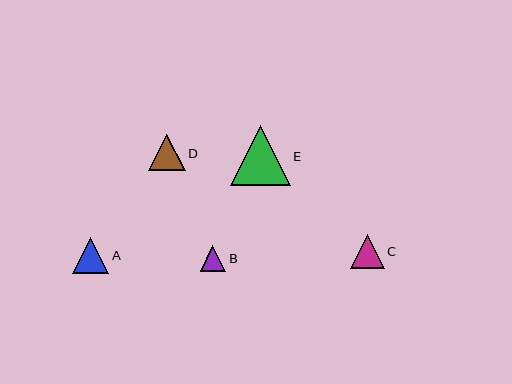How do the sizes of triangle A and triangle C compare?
Triangle A and triangle C are approximately the same size.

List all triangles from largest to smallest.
From largest to smallest: E, A, D, C, B.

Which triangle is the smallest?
Triangle B is the smallest with a size of approximately 26 pixels.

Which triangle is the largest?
Triangle E is the largest with a size of approximately 60 pixels.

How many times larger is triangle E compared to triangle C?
Triangle E is approximately 1.8 times the size of triangle C.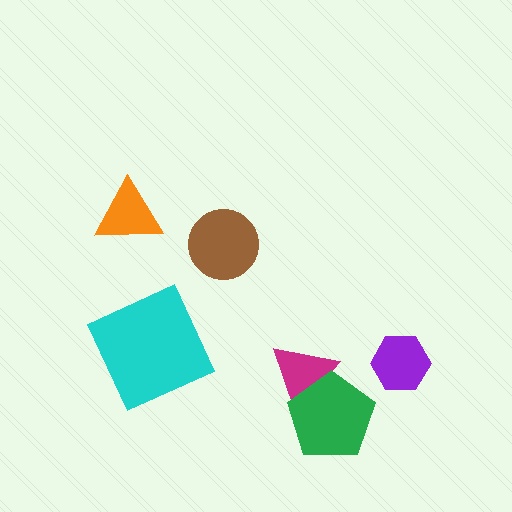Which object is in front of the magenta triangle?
The green pentagon is in front of the magenta triangle.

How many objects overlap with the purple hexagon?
0 objects overlap with the purple hexagon.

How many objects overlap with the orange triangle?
0 objects overlap with the orange triangle.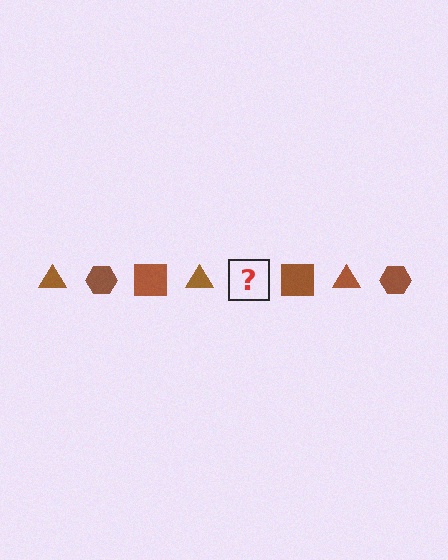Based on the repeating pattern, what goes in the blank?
The blank should be a brown hexagon.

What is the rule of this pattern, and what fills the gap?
The rule is that the pattern cycles through triangle, hexagon, square shapes in brown. The gap should be filled with a brown hexagon.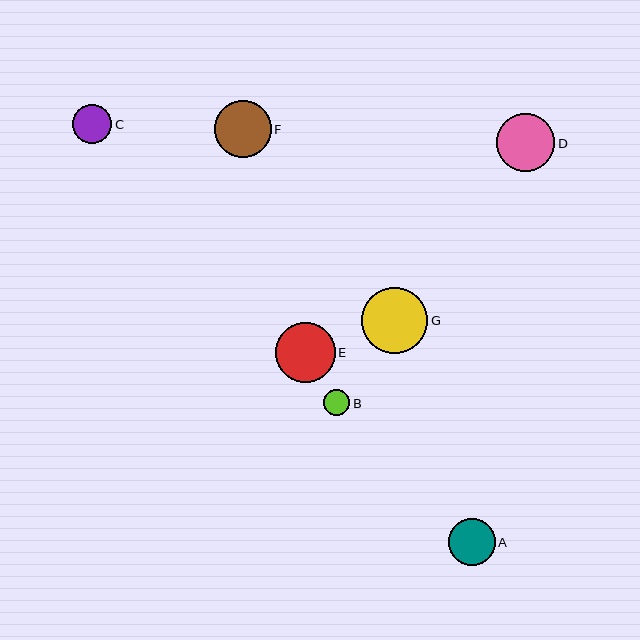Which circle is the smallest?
Circle B is the smallest with a size of approximately 26 pixels.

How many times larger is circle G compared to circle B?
Circle G is approximately 2.5 times the size of circle B.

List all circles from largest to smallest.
From largest to smallest: G, E, D, F, A, C, B.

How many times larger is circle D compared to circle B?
Circle D is approximately 2.2 times the size of circle B.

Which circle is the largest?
Circle G is the largest with a size of approximately 66 pixels.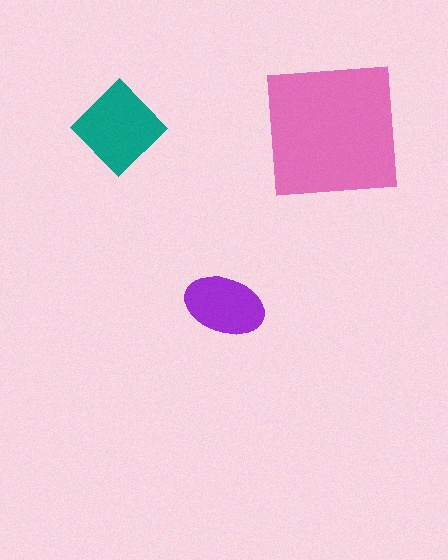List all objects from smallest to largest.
The purple ellipse, the teal diamond, the pink square.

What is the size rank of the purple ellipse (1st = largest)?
3rd.